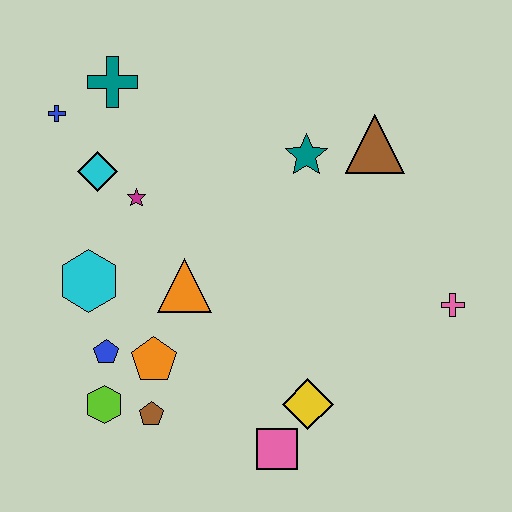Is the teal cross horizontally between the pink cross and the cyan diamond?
Yes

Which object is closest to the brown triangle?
The teal star is closest to the brown triangle.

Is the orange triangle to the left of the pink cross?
Yes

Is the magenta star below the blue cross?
Yes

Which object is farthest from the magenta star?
The pink cross is farthest from the magenta star.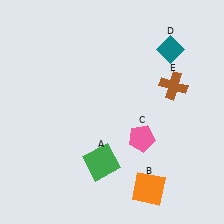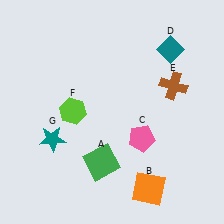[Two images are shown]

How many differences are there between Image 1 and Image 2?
There are 2 differences between the two images.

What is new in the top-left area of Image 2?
A lime hexagon (F) was added in the top-left area of Image 2.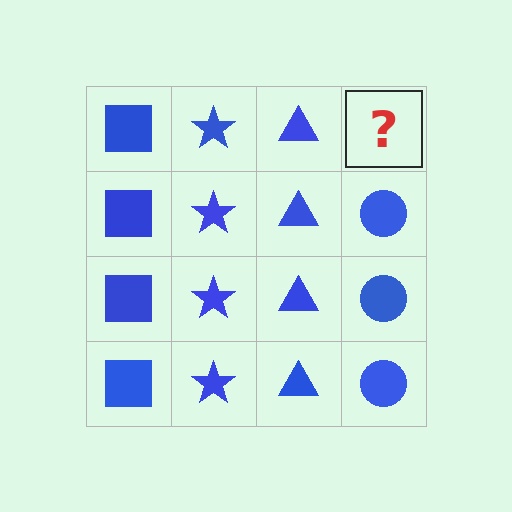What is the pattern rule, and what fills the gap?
The rule is that each column has a consistent shape. The gap should be filled with a blue circle.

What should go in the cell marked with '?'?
The missing cell should contain a blue circle.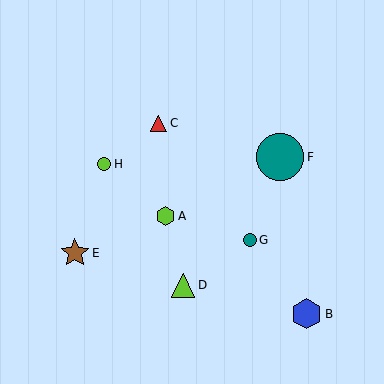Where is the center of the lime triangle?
The center of the lime triangle is at (183, 285).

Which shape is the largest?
The teal circle (labeled F) is the largest.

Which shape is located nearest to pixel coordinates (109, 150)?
The lime circle (labeled H) at (104, 164) is nearest to that location.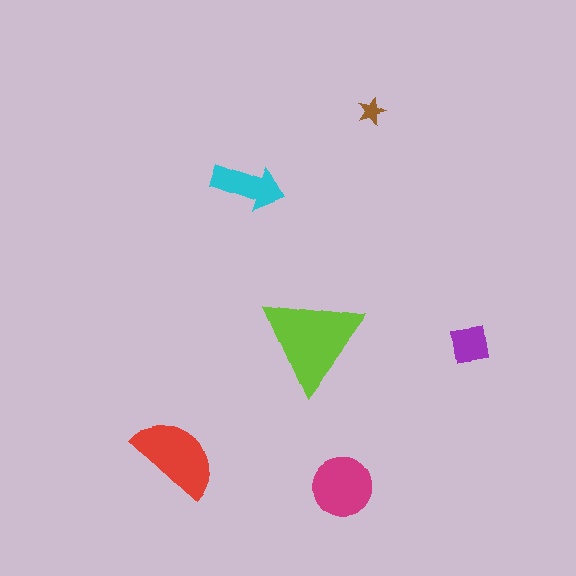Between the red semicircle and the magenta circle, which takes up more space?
The red semicircle.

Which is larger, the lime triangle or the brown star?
The lime triangle.